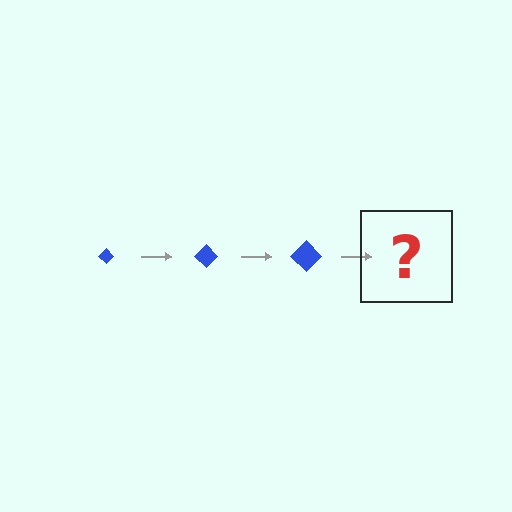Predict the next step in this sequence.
The next step is a blue diamond, larger than the previous one.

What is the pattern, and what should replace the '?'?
The pattern is that the diamond gets progressively larger each step. The '?' should be a blue diamond, larger than the previous one.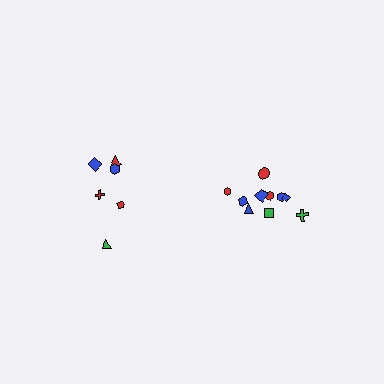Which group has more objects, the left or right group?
The right group.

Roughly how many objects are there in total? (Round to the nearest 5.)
Roughly 15 objects in total.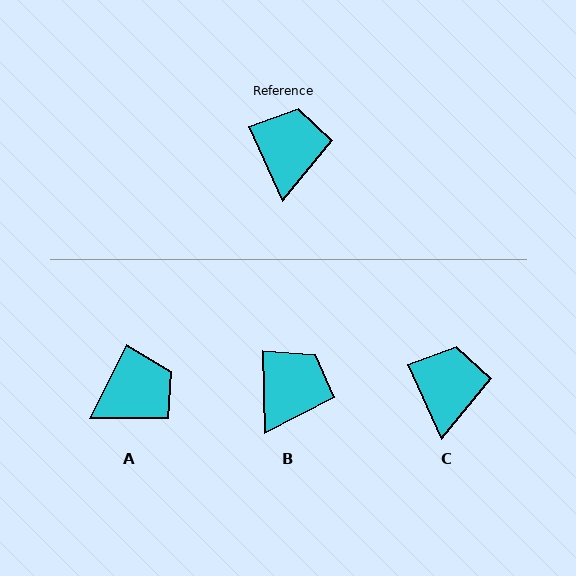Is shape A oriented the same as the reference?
No, it is off by about 51 degrees.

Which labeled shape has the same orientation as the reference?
C.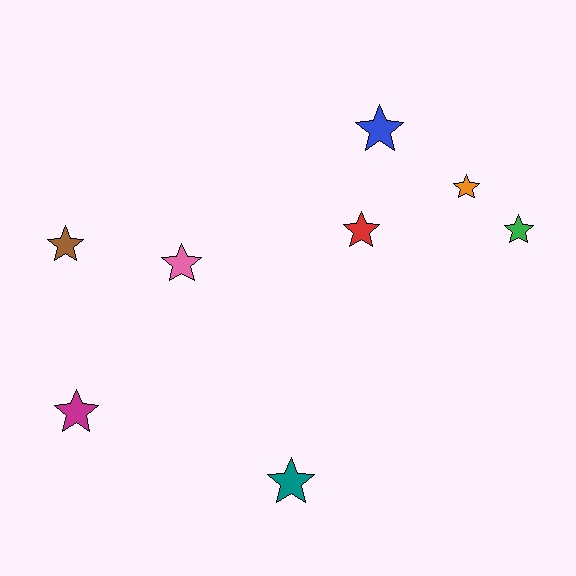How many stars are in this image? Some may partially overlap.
There are 8 stars.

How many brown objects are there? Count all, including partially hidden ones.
There is 1 brown object.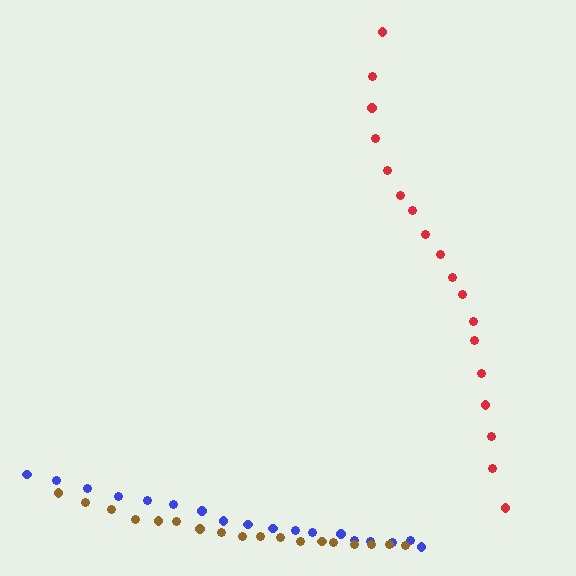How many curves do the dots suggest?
There are 3 distinct paths.